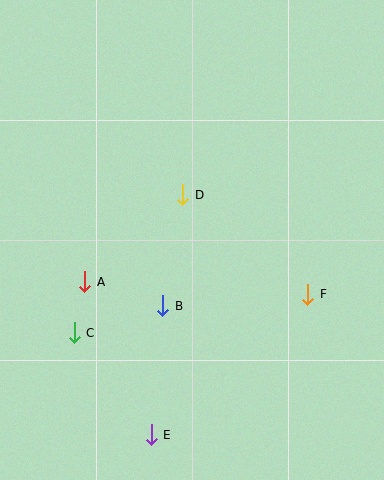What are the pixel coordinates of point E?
Point E is at (151, 435).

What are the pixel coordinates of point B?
Point B is at (163, 306).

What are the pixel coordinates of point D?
Point D is at (183, 195).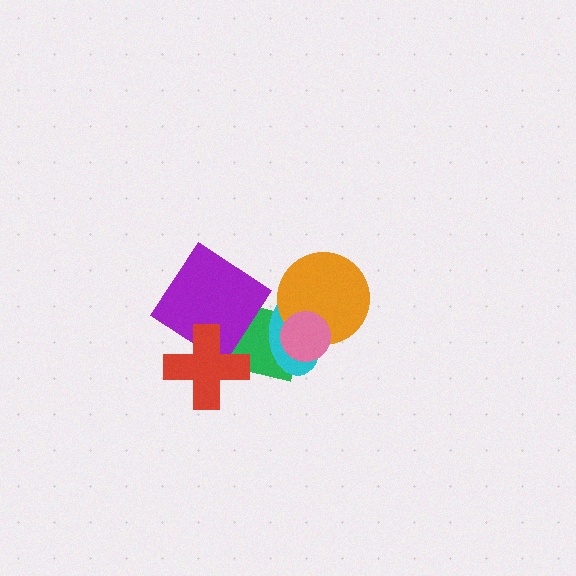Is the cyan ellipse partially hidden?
Yes, it is partially covered by another shape.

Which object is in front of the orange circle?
The pink circle is in front of the orange circle.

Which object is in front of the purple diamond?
The red cross is in front of the purple diamond.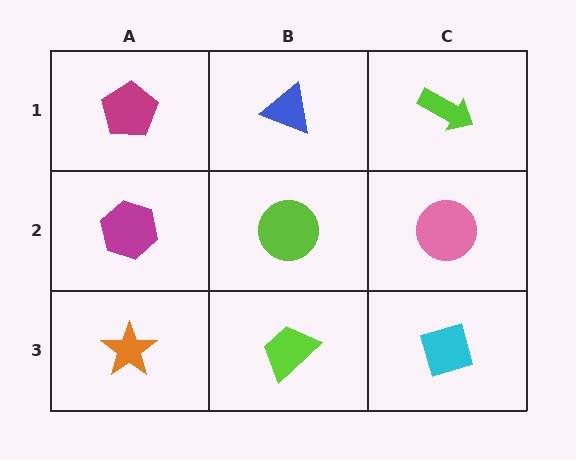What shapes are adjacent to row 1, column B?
A lime circle (row 2, column B), a magenta pentagon (row 1, column A), a lime arrow (row 1, column C).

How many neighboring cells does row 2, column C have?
3.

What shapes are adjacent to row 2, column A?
A magenta pentagon (row 1, column A), an orange star (row 3, column A), a lime circle (row 2, column B).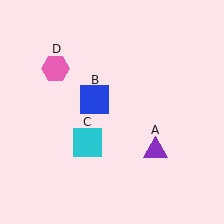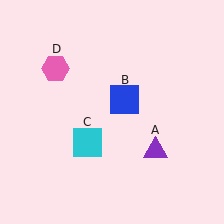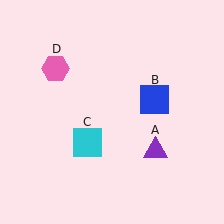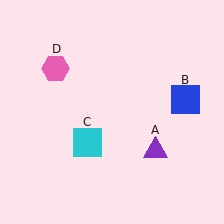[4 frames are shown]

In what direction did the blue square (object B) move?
The blue square (object B) moved right.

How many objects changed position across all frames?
1 object changed position: blue square (object B).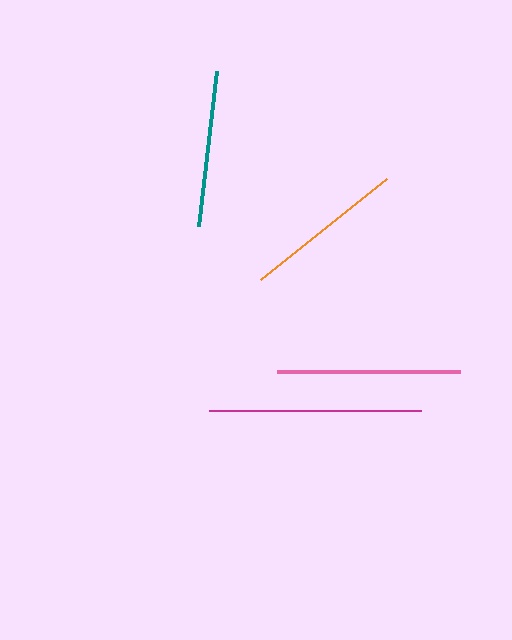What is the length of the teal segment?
The teal segment is approximately 157 pixels long.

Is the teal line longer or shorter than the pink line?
The pink line is longer than the teal line.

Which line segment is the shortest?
The teal line is the shortest at approximately 157 pixels.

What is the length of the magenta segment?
The magenta segment is approximately 212 pixels long.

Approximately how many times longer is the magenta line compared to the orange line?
The magenta line is approximately 1.3 times the length of the orange line.